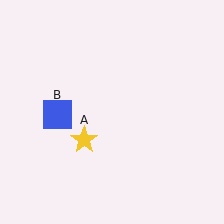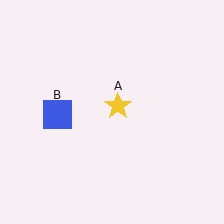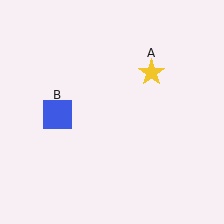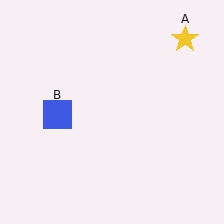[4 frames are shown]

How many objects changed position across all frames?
1 object changed position: yellow star (object A).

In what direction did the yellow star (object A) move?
The yellow star (object A) moved up and to the right.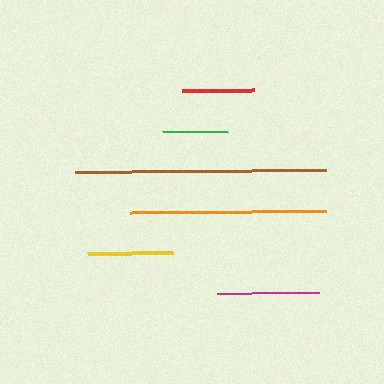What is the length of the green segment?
The green segment is approximately 65 pixels long.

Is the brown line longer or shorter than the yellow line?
The brown line is longer than the yellow line.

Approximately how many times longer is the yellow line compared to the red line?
The yellow line is approximately 1.2 times the length of the red line.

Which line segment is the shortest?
The green line is the shortest at approximately 65 pixels.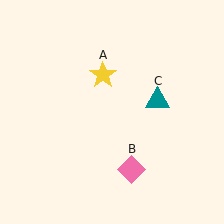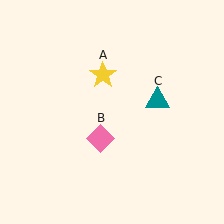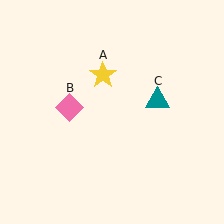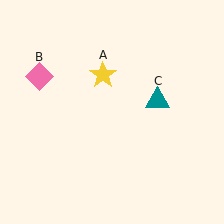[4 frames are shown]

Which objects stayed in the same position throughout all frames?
Yellow star (object A) and teal triangle (object C) remained stationary.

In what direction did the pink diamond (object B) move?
The pink diamond (object B) moved up and to the left.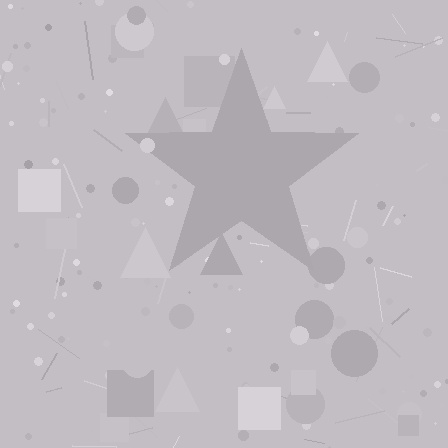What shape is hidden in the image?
A star is hidden in the image.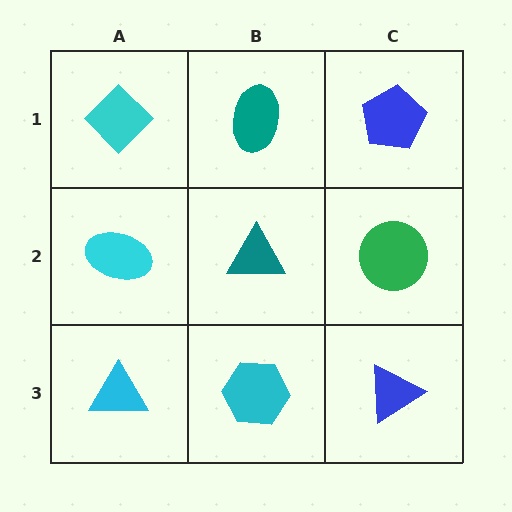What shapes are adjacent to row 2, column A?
A cyan diamond (row 1, column A), a cyan triangle (row 3, column A), a teal triangle (row 2, column B).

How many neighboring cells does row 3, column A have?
2.